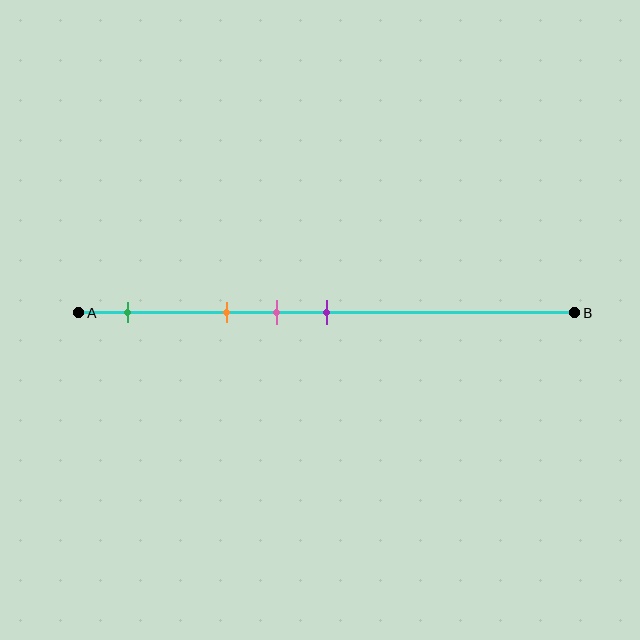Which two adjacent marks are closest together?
The pink and purple marks are the closest adjacent pair.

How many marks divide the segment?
There are 4 marks dividing the segment.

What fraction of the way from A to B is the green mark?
The green mark is approximately 10% (0.1) of the way from A to B.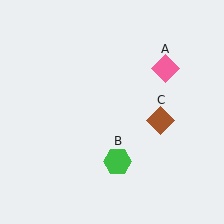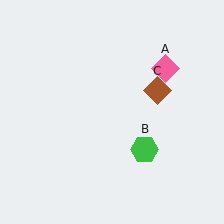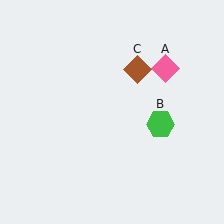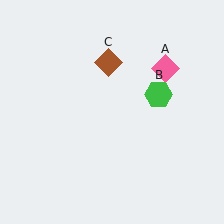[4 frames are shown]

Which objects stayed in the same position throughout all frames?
Pink diamond (object A) remained stationary.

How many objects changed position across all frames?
2 objects changed position: green hexagon (object B), brown diamond (object C).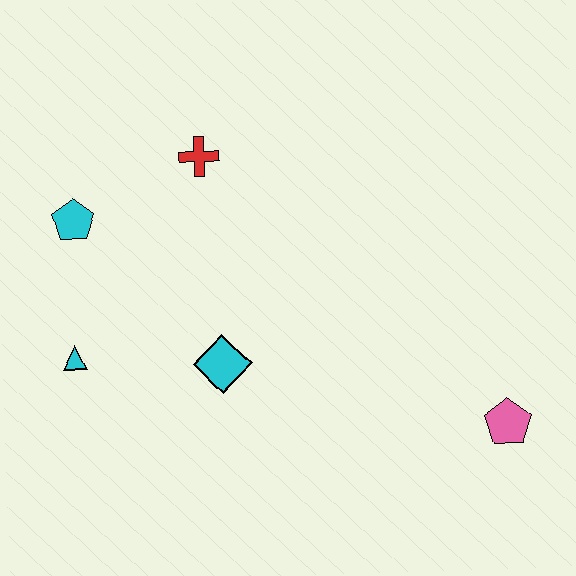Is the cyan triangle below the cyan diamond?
No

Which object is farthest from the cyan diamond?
The pink pentagon is farthest from the cyan diamond.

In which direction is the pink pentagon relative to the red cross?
The pink pentagon is to the right of the red cross.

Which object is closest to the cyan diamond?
The cyan triangle is closest to the cyan diamond.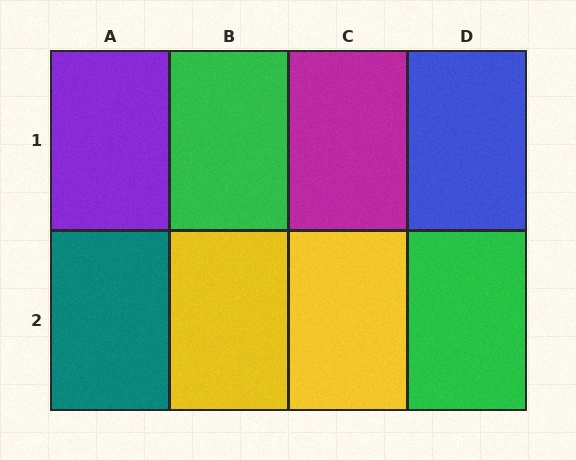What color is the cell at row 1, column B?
Green.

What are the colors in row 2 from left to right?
Teal, yellow, yellow, green.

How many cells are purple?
1 cell is purple.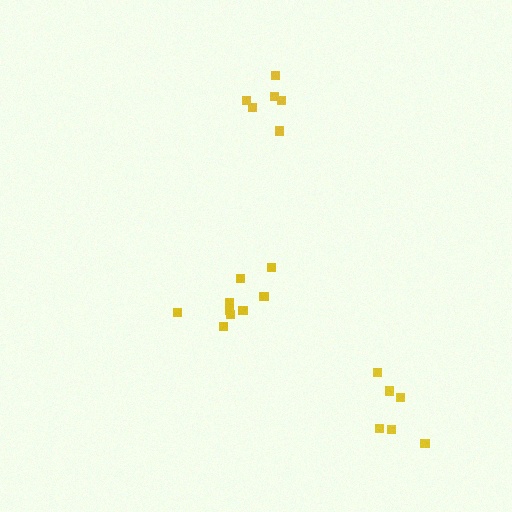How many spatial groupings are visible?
There are 3 spatial groupings.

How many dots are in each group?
Group 1: 6 dots, Group 2: 6 dots, Group 3: 9 dots (21 total).